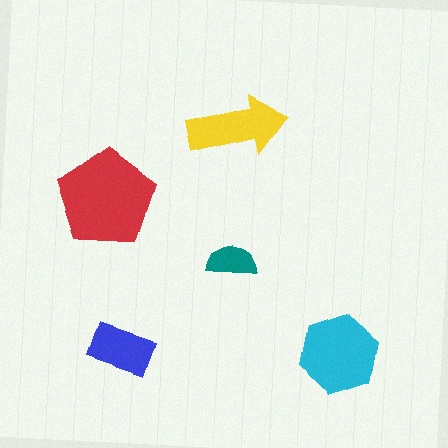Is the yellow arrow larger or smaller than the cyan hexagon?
Smaller.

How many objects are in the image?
There are 5 objects in the image.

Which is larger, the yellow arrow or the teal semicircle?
The yellow arrow.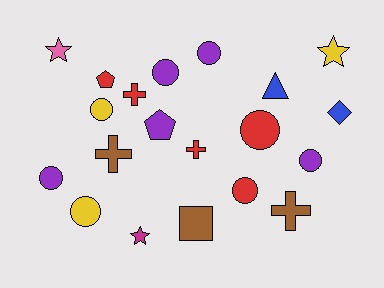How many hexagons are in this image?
There are no hexagons.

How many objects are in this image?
There are 20 objects.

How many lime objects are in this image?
There are no lime objects.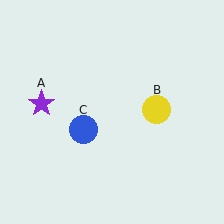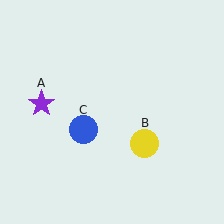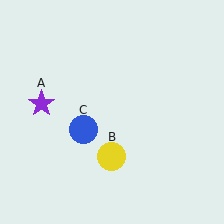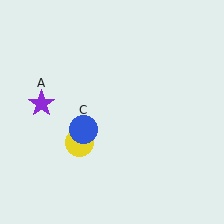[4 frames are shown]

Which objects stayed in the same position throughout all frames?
Purple star (object A) and blue circle (object C) remained stationary.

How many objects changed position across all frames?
1 object changed position: yellow circle (object B).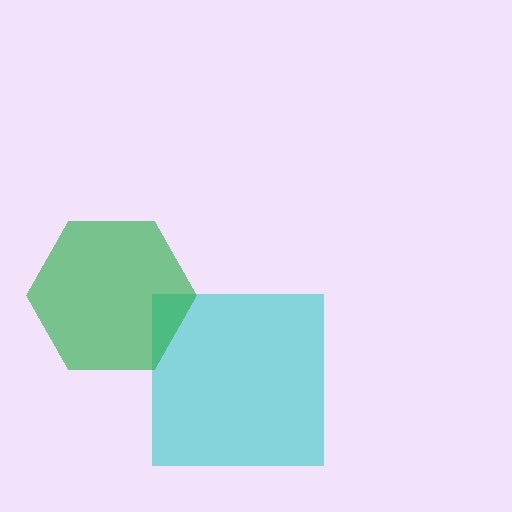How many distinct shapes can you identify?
There are 2 distinct shapes: a cyan square, a green hexagon.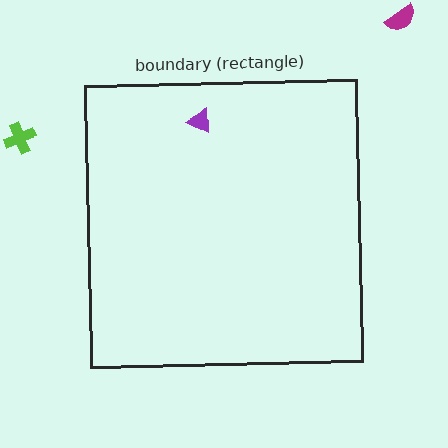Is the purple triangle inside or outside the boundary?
Inside.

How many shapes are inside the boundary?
1 inside, 2 outside.